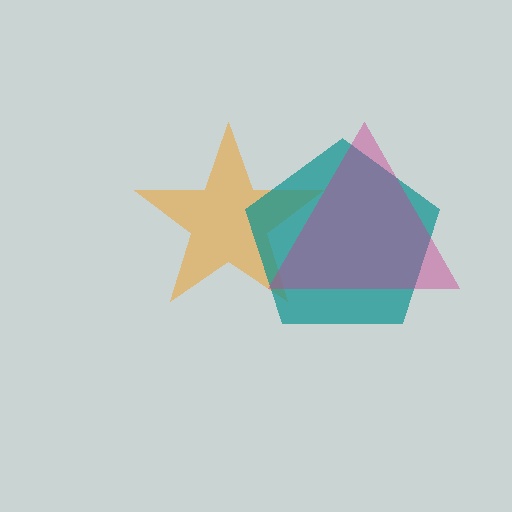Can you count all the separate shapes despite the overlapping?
Yes, there are 3 separate shapes.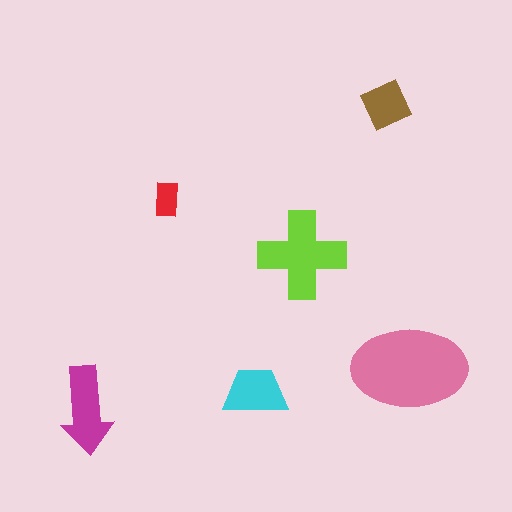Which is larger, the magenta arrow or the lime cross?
The lime cross.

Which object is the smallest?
The red rectangle.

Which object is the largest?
The pink ellipse.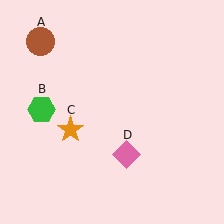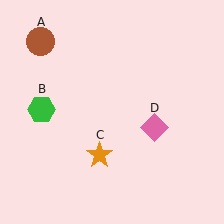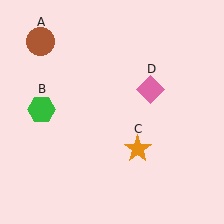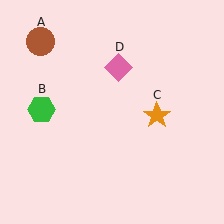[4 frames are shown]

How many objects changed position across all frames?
2 objects changed position: orange star (object C), pink diamond (object D).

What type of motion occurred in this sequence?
The orange star (object C), pink diamond (object D) rotated counterclockwise around the center of the scene.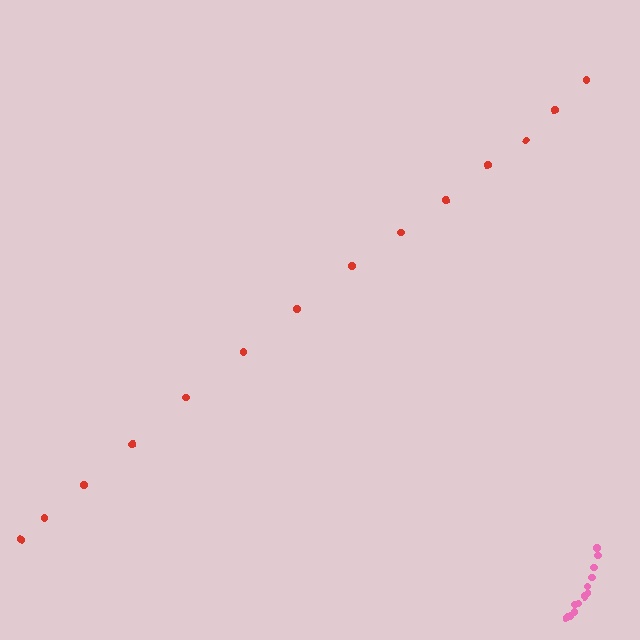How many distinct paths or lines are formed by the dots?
There are 2 distinct paths.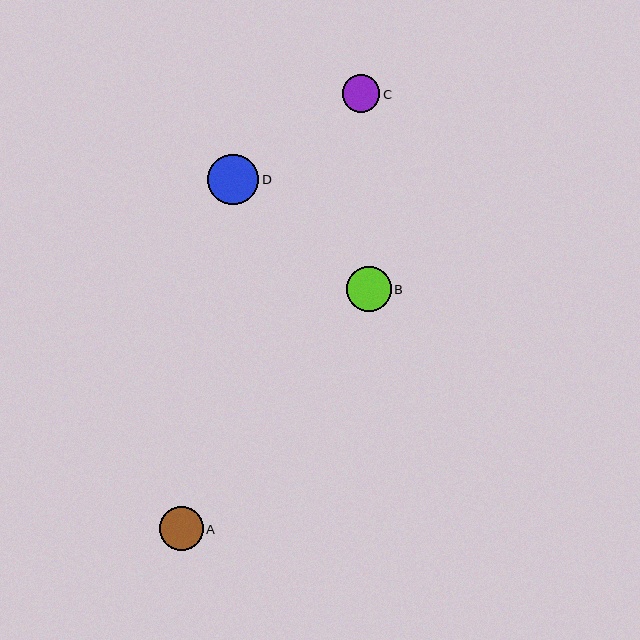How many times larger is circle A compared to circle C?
Circle A is approximately 1.2 times the size of circle C.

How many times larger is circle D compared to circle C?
Circle D is approximately 1.4 times the size of circle C.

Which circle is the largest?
Circle D is the largest with a size of approximately 51 pixels.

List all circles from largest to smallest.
From largest to smallest: D, B, A, C.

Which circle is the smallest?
Circle C is the smallest with a size of approximately 37 pixels.